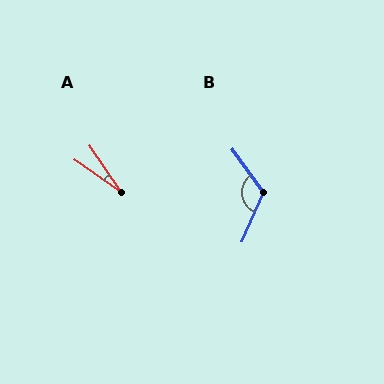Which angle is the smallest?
A, at approximately 21 degrees.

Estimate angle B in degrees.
Approximately 120 degrees.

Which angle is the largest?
B, at approximately 120 degrees.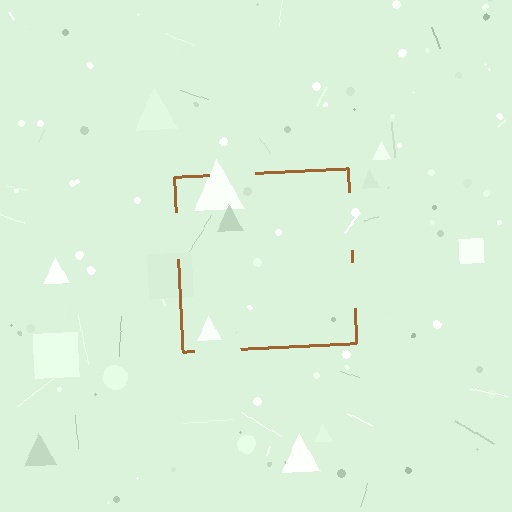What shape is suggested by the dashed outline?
The dashed outline suggests a square.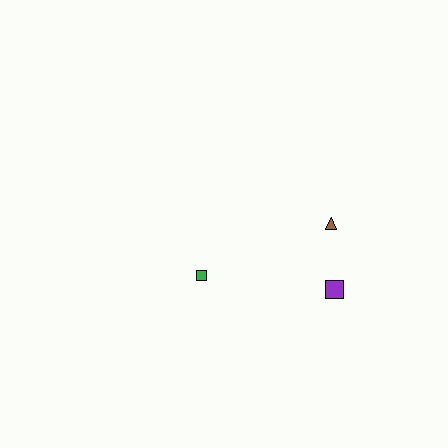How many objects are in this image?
There are 3 objects.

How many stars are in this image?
There are no stars.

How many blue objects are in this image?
There are no blue objects.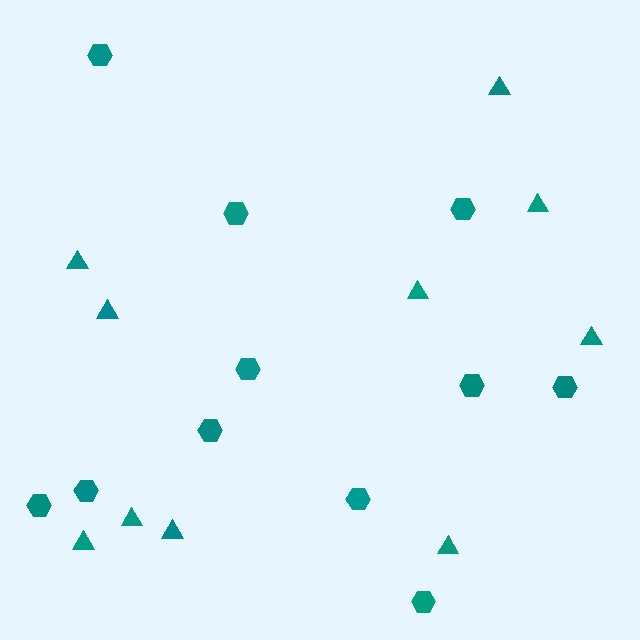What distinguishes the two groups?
There are 2 groups: one group of triangles (10) and one group of hexagons (11).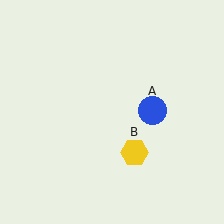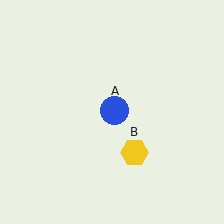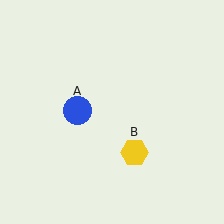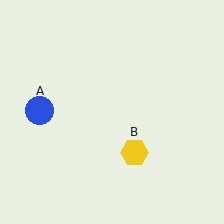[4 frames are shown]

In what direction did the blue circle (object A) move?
The blue circle (object A) moved left.